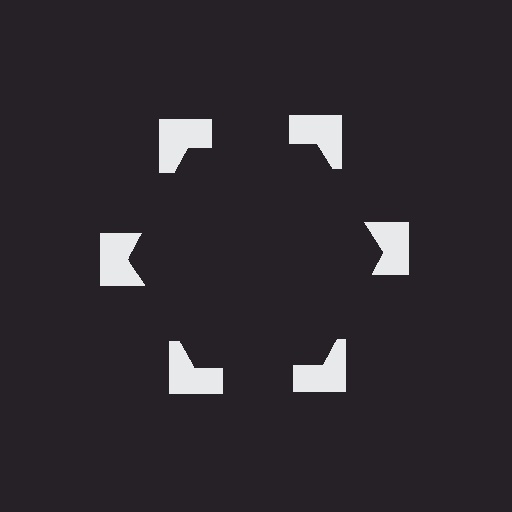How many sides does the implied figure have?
6 sides.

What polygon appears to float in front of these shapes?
An illusory hexagon — its edges are inferred from the aligned wedge cuts in the notched squares, not physically drawn.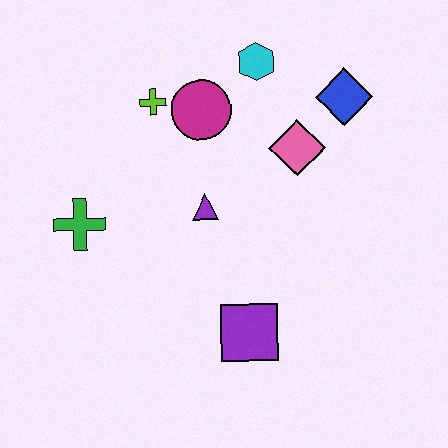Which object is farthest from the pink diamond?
The green cross is farthest from the pink diamond.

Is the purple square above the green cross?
No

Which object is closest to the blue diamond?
The pink diamond is closest to the blue diamond.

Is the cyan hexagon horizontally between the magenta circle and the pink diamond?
Yes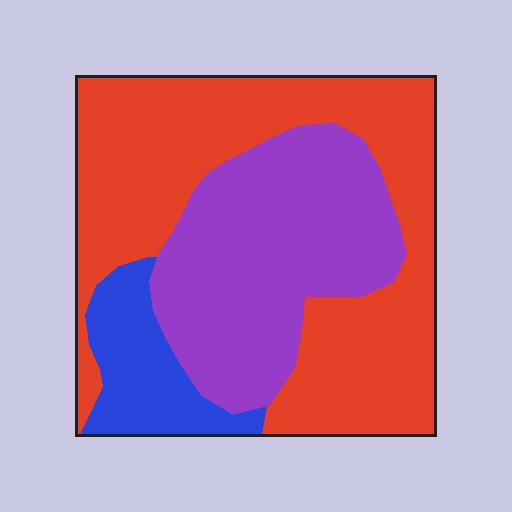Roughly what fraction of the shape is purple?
Purple takes up about three eighths (3/8) of the shape.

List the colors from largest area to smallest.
From largest to smallest: red, purple, blue.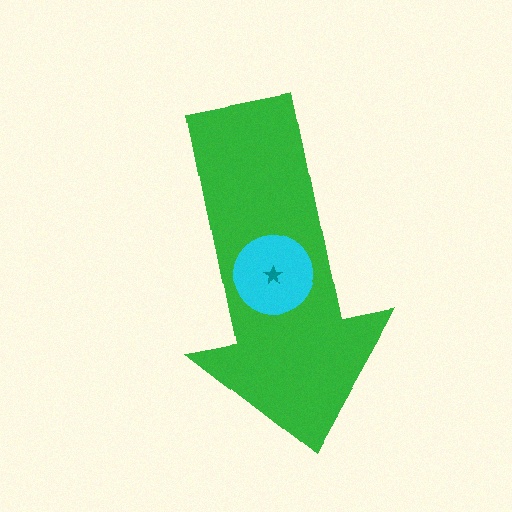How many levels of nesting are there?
3.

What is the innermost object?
The teal star.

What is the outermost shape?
The green arrow.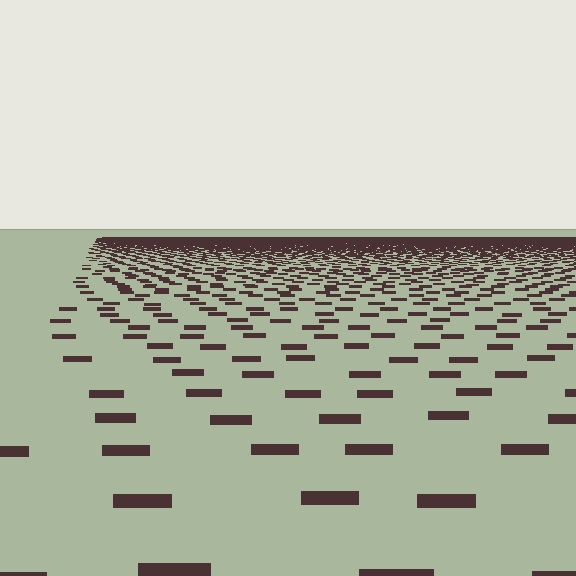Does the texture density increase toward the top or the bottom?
Density increases toward the top.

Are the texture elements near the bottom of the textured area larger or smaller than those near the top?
Larger. Near the bottom, elements are closer to the viewer and appear at a bigger on-screen size.